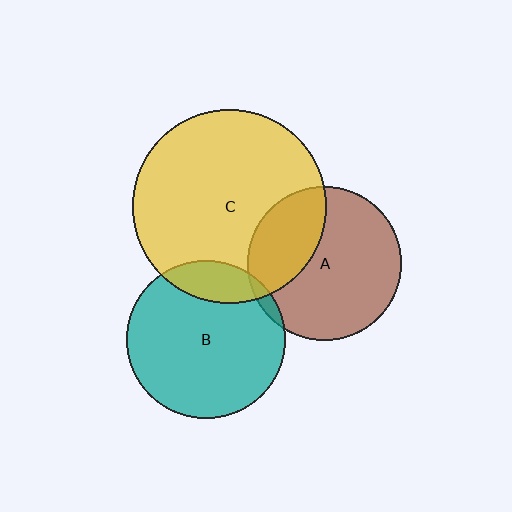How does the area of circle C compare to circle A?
Approximately 1.6 times.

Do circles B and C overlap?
Yes.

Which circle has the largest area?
Circle C (yellow).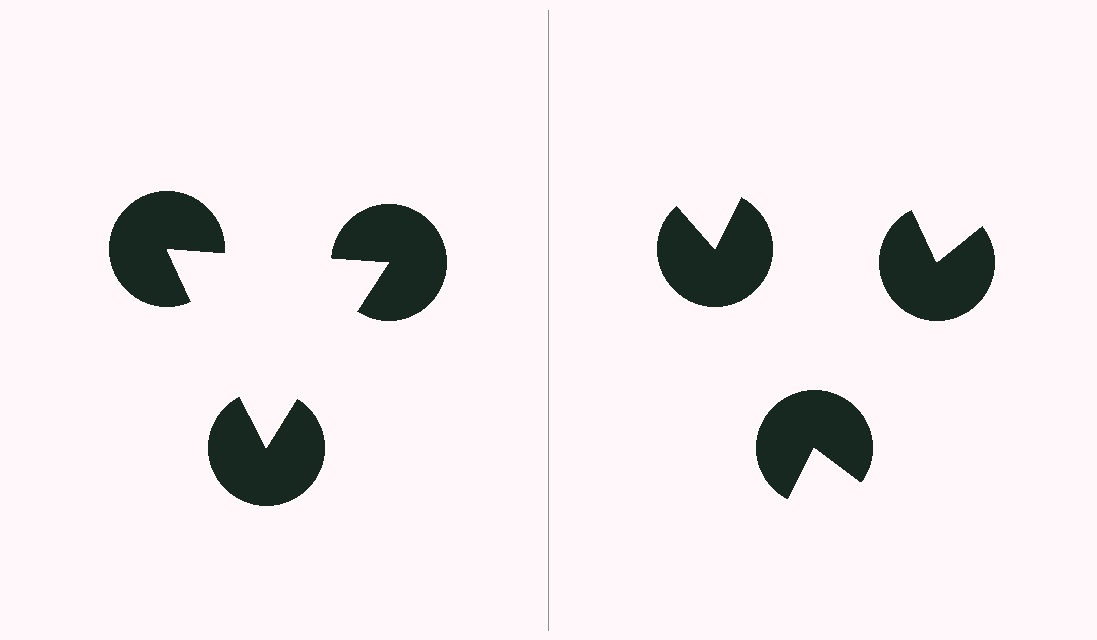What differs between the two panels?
The pac-man discs are positioned identically on both sides; only the wedge orientations differ. On the left they align to a triangle; on the right they are misaligned.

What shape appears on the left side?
An illusory triangle.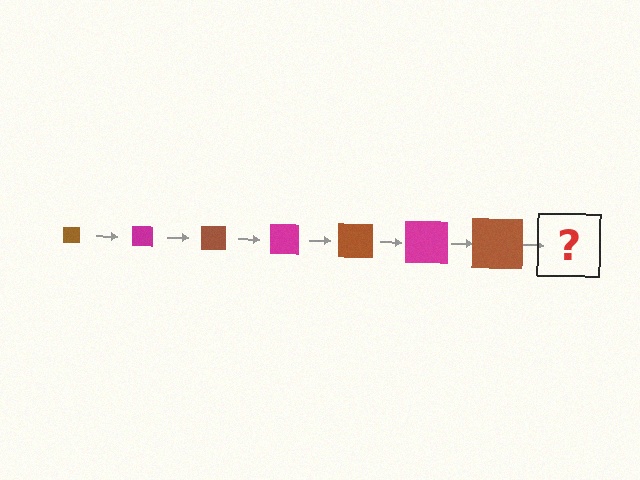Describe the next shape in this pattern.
It should be a magenta square, larger than the previous one.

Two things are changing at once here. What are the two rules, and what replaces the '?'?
The two rules are that the square grows larger each step and the color cycles through brown and magenta. The '?' should be a magenta square, larger than the previous one.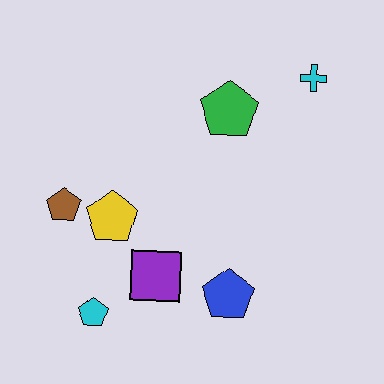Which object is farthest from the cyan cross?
The cyan pentagon is farthest from the cyan cross.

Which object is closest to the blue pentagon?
The purple square is closest to the blue pentagon.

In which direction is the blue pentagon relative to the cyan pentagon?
The blue pentagon is to the right of the cyan pentagon.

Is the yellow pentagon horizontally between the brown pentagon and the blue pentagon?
Yes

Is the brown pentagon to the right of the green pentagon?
No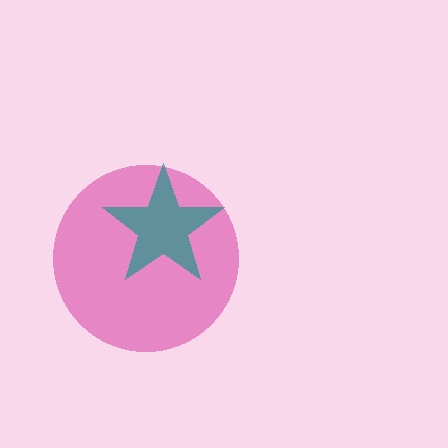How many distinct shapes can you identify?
There are 2 distinct shapes: a magenta circle, a teal star.